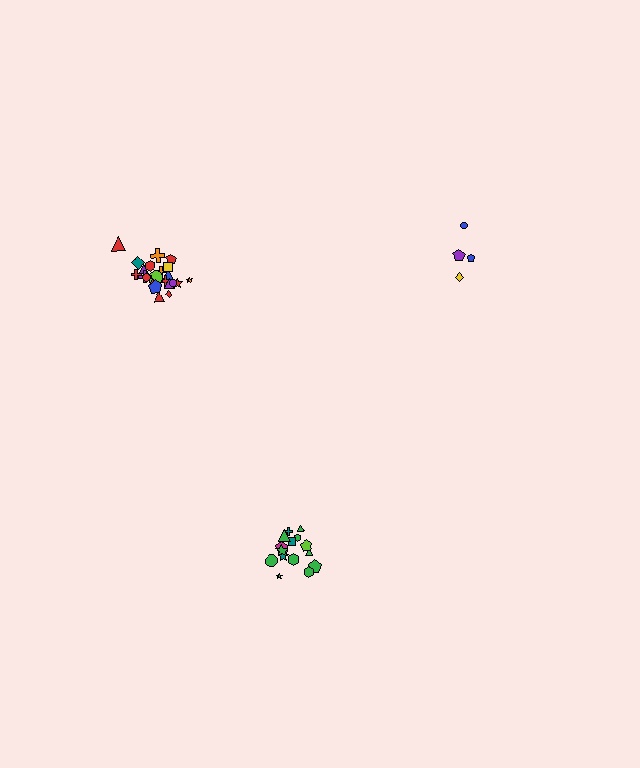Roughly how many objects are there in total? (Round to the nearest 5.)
Roughly 45 objects in total.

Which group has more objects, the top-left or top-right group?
The top-left group.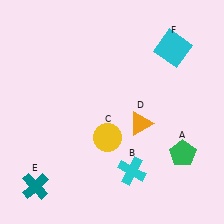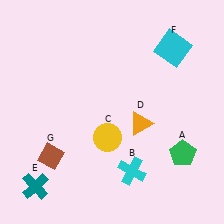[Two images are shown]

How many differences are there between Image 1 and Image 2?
There is 1 difference between the two images.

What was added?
A brown diamond (G) was added in Image 2.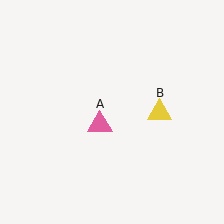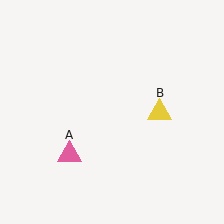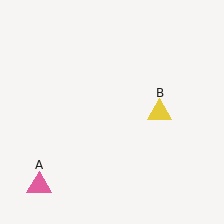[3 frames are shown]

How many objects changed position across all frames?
1 object changed position: pink triangle (object A).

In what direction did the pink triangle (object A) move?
The pink triangle (object A) moved down and to the left.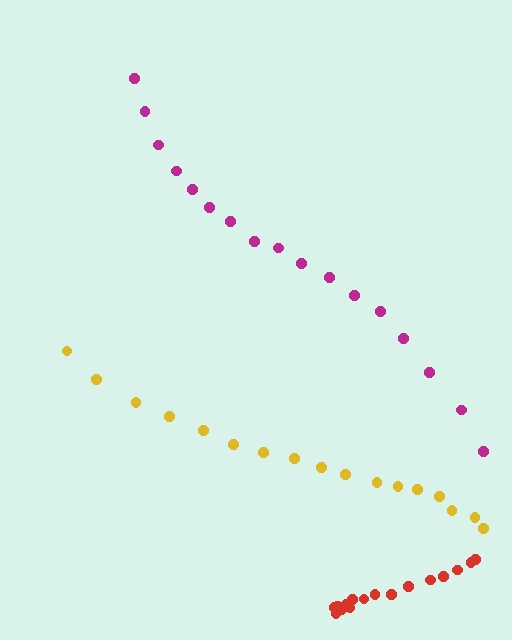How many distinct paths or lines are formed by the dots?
There are 3 distinct paths.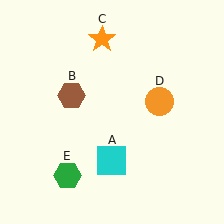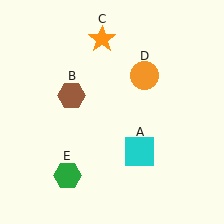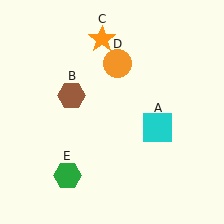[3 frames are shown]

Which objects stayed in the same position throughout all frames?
Brown hexagon (object B) and orange star (object C) and green hexagon (object E) remained stationary.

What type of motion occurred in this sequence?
The cyan square (object A), orange circle (object D) rotated counterclockwise around the center of the scene.